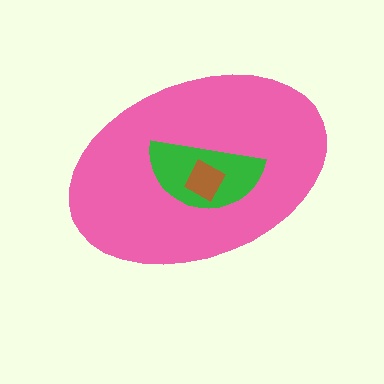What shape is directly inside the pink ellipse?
The green semicircle.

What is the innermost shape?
The brown diamond.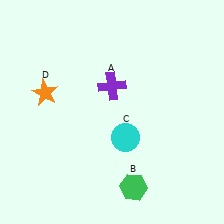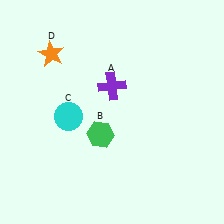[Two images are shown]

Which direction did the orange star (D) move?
The orange star (D) moved up.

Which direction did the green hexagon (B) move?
The green hexagon (B) moved up.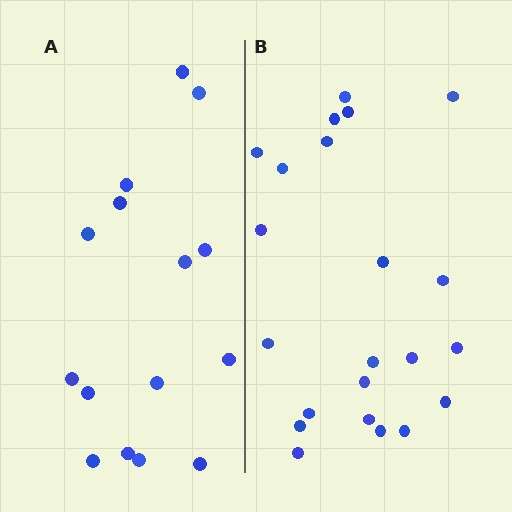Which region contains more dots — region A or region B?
Region B (the right region) has more dots.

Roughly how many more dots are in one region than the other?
Region B has roughly 8 or so more dots than region A.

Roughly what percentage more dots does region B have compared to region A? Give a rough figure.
About 45% more.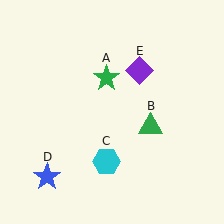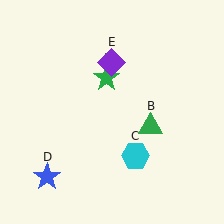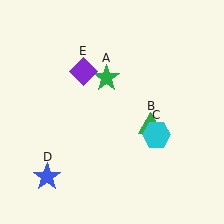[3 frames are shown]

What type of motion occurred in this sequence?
The cyan hexagon (object C), purple diamond (object E) rotated counterclockwise around the center of the scene.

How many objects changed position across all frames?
2 objects changed position: cyan hexagon (object C), purple diamond (object E).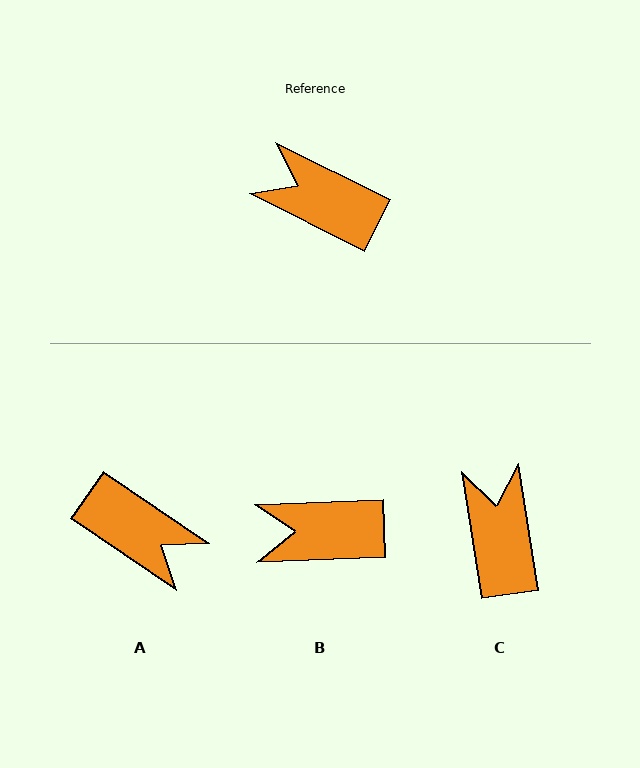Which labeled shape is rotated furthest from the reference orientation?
A, about 173 degrees away.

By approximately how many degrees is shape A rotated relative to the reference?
Approximately 173 degrees counter-clockwise.